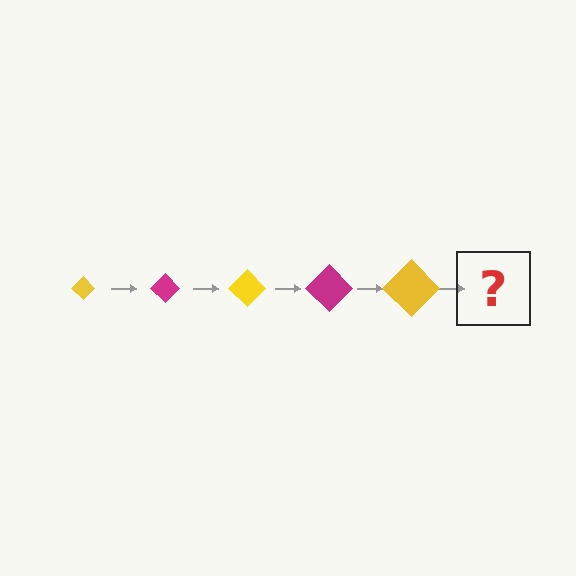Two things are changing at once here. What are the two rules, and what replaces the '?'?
The two rules are that the diamond grows larger each step and the color cycles through yellow and magenta. The '?' should be a magenta diamond, larger than the previous one.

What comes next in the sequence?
The next element should be a magenta diamond, larger than the previous one.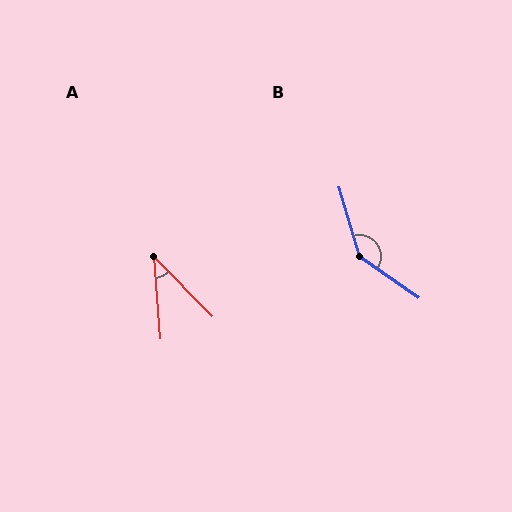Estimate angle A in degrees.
Approximately 40 degrees.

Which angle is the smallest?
A, at approximately 40 degrees.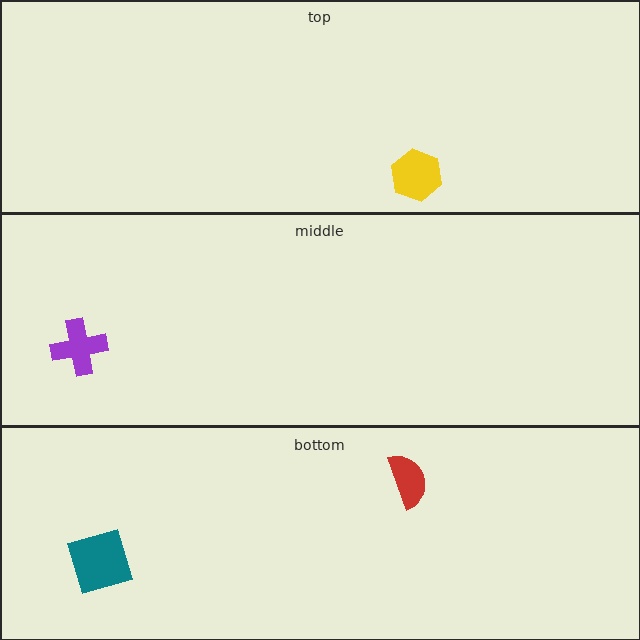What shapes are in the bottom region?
The red semicircle, the teal diamond.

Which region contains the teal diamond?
The bottom region.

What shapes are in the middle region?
The purple cross.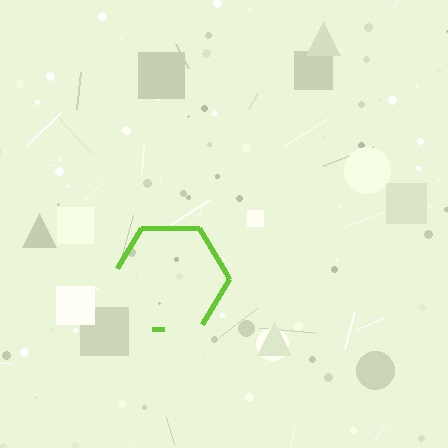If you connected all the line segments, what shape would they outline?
They would outline a hexagon.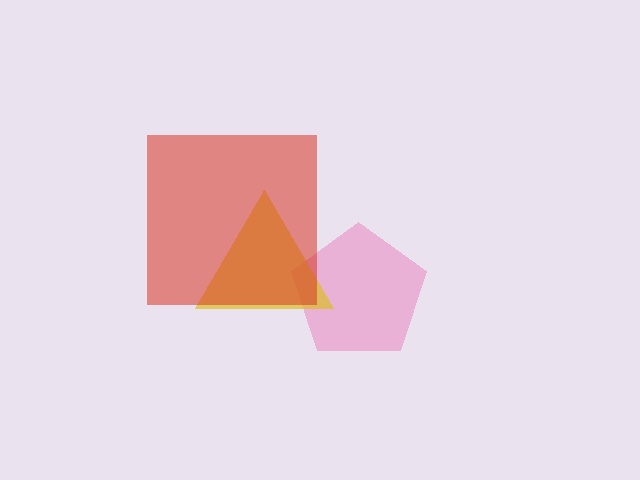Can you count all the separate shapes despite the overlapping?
Yes, there are 3 separate shapes.